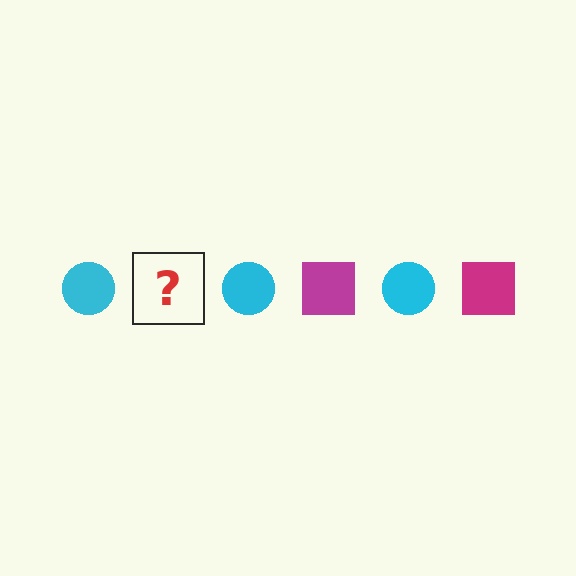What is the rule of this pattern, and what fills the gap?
The rule is that the pattern alternates between cyan circle and magenta square. The gap should be filled with a magenta square.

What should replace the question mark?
The question mark should be replaced with a magenta square.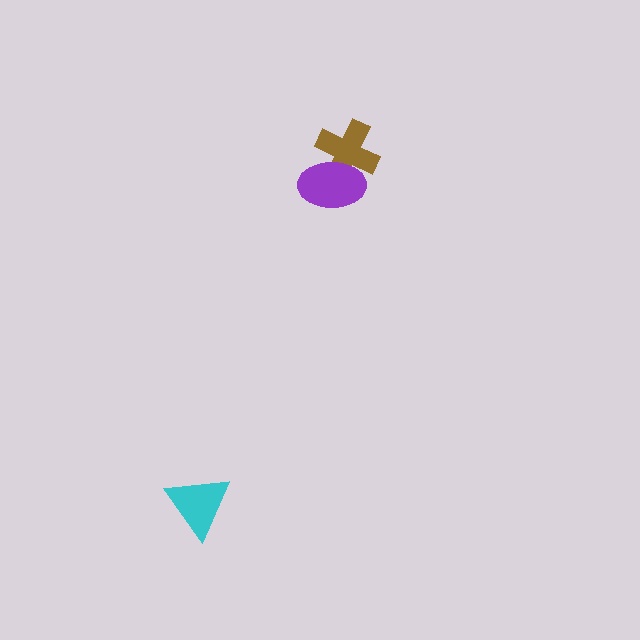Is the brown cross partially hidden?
Yes, it is partially covered by another shape.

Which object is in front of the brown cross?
The purple ellipse is in front of the brown cross.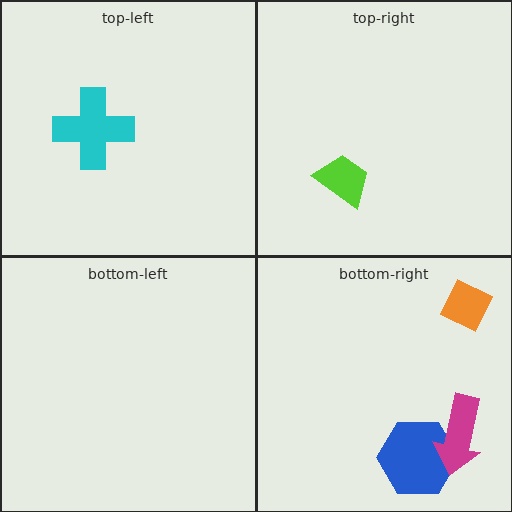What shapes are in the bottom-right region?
The blue hexagon, the orange diamond, the magenta arrow.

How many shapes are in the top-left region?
1.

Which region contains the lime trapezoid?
The top-right region.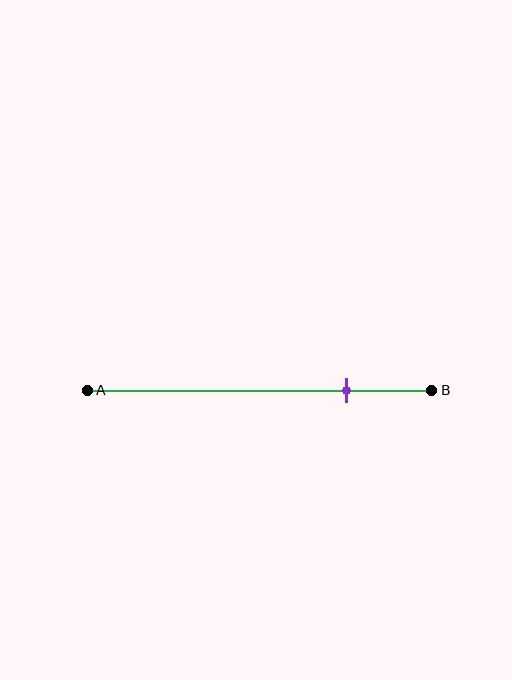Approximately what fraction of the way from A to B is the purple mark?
The purple mark is approximately 75% of the way from A to B.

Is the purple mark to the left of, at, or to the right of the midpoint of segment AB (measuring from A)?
The purple mark is to the right of the midpoint of segment AB.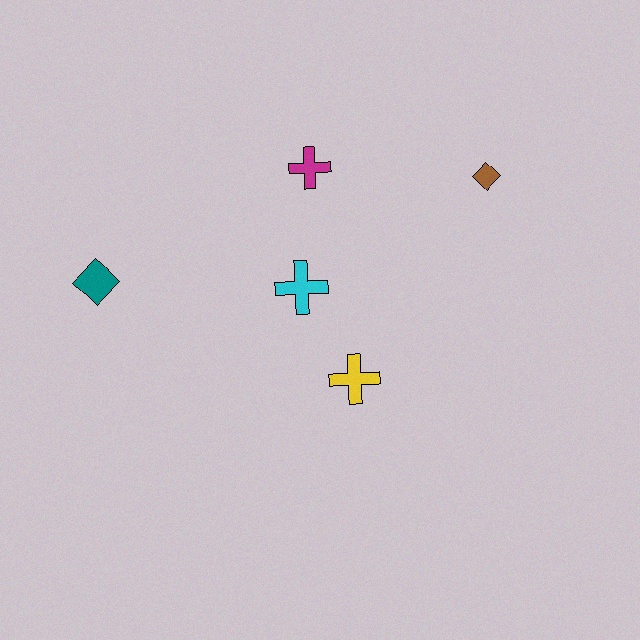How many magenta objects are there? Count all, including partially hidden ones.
There is 1 magenta object.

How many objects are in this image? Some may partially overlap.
There are 5 objects.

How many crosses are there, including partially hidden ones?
There are 3 crosses.